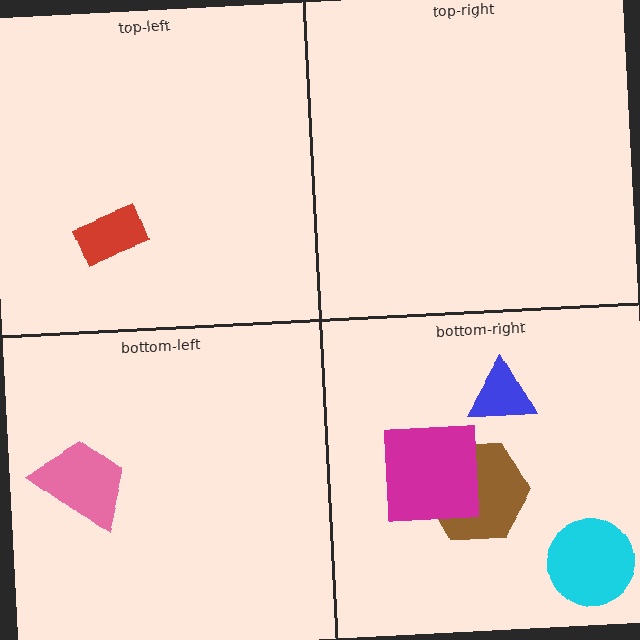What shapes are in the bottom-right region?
The brown hexagon, the blue triangle, the magenta square, the cyan circle.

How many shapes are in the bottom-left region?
1.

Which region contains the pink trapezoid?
The bottom-left region.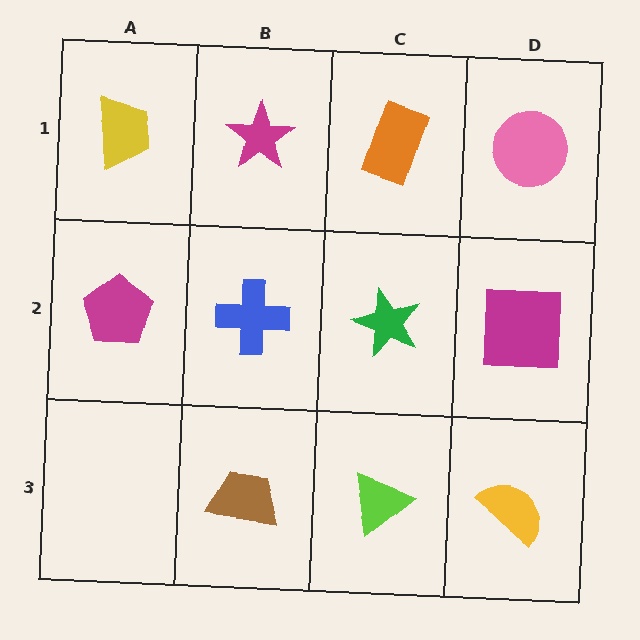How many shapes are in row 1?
4 shapes.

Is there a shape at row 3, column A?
No, that cell is empty.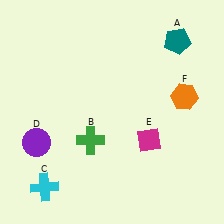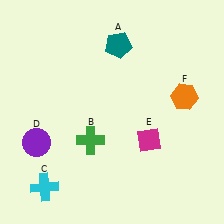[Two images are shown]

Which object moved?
The teal pentagon (A) moved left.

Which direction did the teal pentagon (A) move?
The teal pentagon (A) moved left.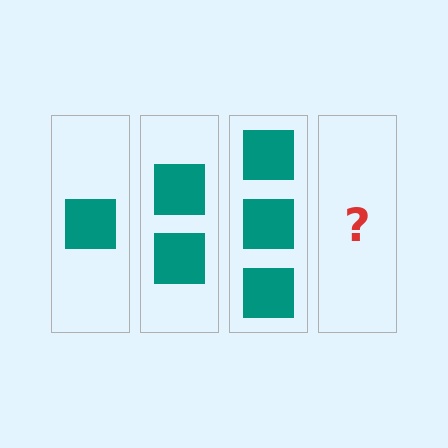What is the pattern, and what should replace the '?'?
The pattern is that each step adds one more square. The '?' should be 4 squares.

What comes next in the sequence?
The next element should be 4 squares.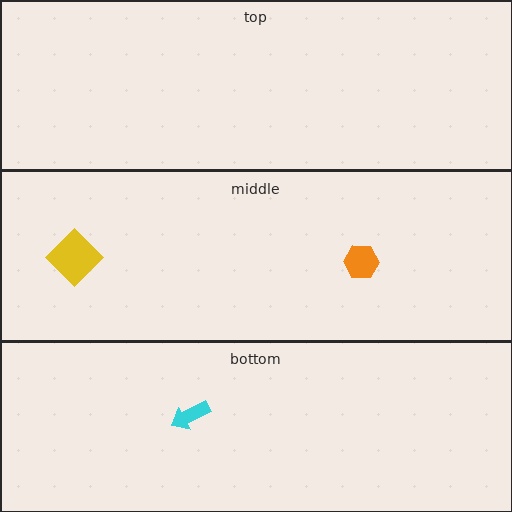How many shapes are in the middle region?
2.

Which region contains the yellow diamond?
The middle region.